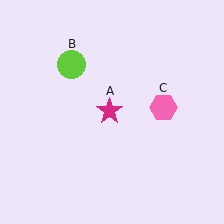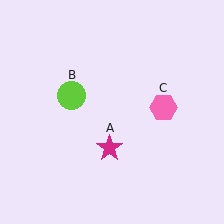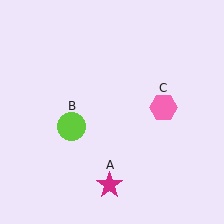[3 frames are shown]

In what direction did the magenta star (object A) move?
The magenta star (object A) moved down.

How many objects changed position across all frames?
2 objects changed position: magenta star (object A), lime circle (object B).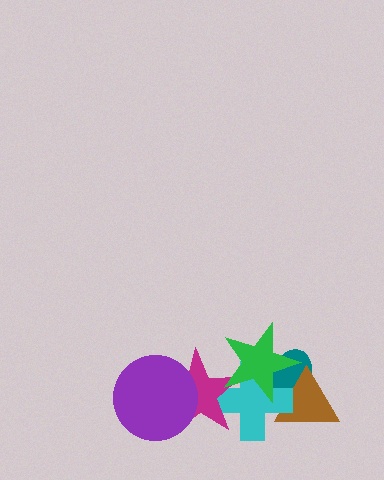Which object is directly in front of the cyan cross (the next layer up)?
The magenta star is directly in front of the cyan cross.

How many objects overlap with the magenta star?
3 objects overlap with the magenta star.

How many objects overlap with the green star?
4 objects overlap with the green star.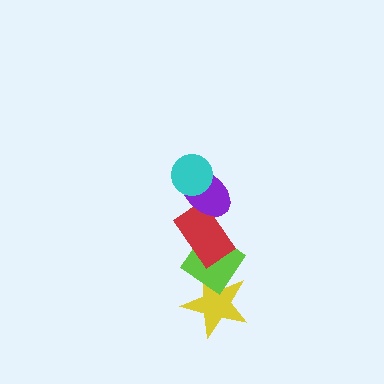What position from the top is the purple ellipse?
The purple ellipse is 2nd from the top.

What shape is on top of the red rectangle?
The purple ellipse is on top of the red rectangle.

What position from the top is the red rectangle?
The red rectangle is 3rd from the top.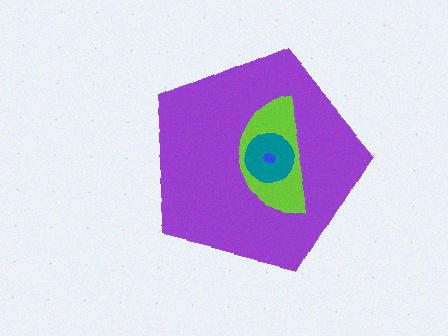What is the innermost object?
The blue ellipse.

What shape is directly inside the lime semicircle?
The teal circle.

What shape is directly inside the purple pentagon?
The lime semicircle.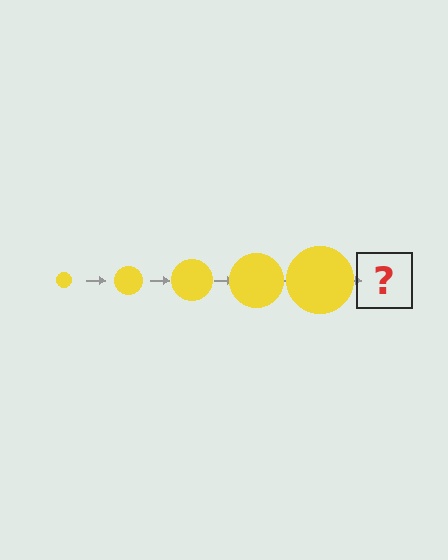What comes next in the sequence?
The next element should be a yellow circle, larger than the previous one.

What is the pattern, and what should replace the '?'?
The pattern is that the circle gets progressively larger each step. The '?' should be a yellow circle, larger than the previous one.